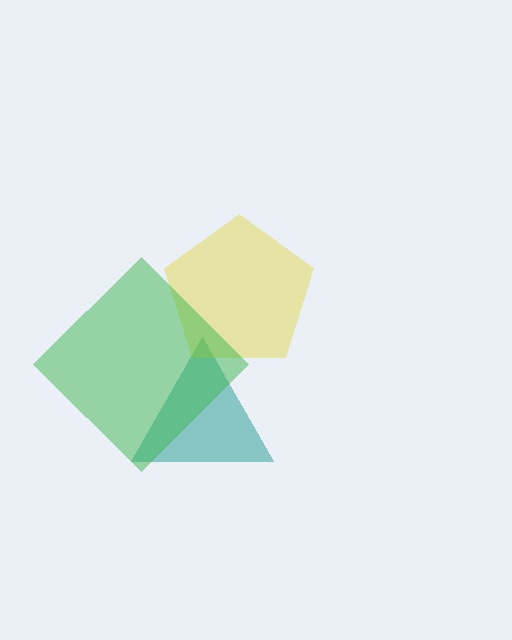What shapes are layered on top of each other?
The layered shapes are: a teal triangle, a yellow pentagon, a green diamond.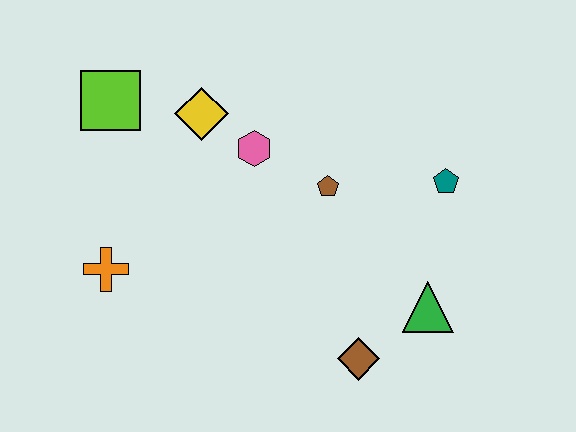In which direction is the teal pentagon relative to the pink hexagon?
The teal pentagon is to the right of the pink hexagon.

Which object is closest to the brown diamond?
The green triangle is closest to the brown diamond.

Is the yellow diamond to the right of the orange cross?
Yes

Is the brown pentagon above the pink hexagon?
No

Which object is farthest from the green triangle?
The lime square is farthest from the green triangle.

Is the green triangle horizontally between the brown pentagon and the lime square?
No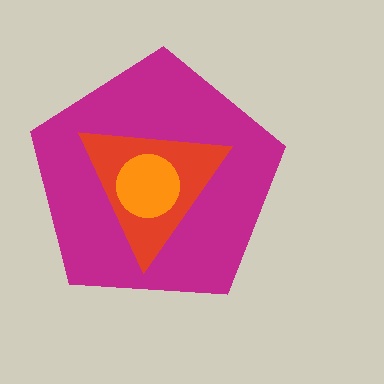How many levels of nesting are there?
3.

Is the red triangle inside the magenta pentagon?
Yes.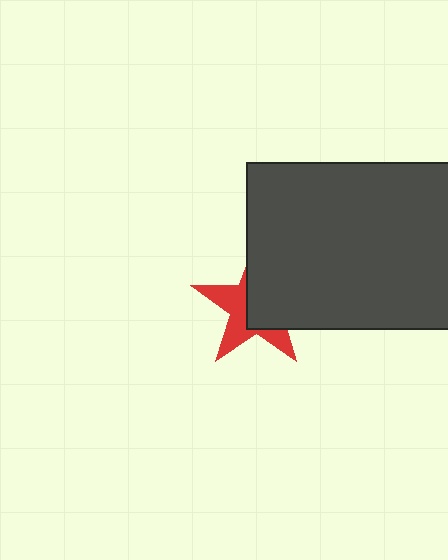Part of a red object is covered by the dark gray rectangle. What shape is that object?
It is a star.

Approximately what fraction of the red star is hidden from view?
Roughly 54% of the red star is hidden behind the dark gray rectangle.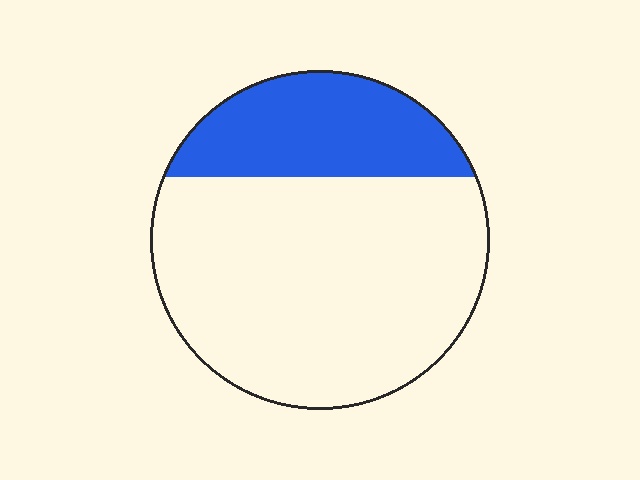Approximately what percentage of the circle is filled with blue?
Approximately 25%.